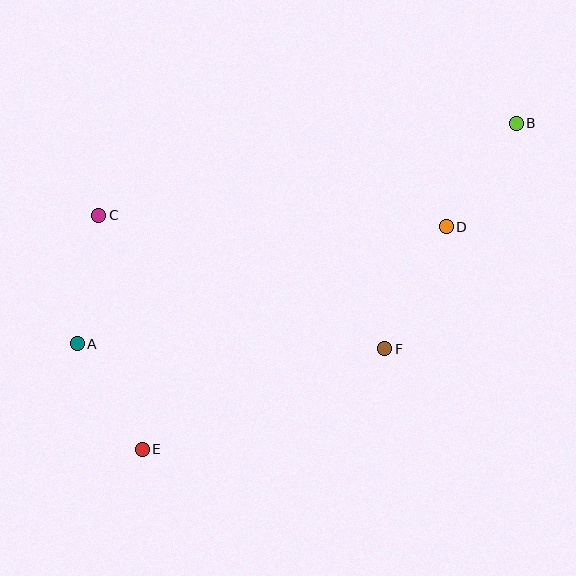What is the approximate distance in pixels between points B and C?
The distance between B and C is approximately 427 pixels.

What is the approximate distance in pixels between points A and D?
The distance between A and D is approximately 387 pixels.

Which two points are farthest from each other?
Points B and E are farthest from each other.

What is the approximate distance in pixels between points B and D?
The distance between B and D is approximately 125 pixels.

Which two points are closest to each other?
Points A and E are closest to each other.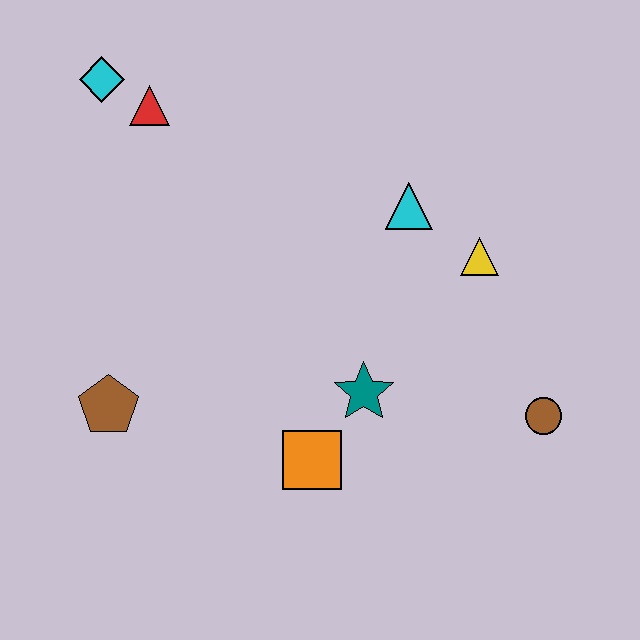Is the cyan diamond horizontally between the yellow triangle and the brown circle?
No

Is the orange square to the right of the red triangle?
Yes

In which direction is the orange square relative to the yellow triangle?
The orange square is below the yellow triangle.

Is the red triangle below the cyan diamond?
Yes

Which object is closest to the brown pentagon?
The orange square is closest to the brown pentagon.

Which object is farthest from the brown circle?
The cyan diamond is farthest from the brown circle.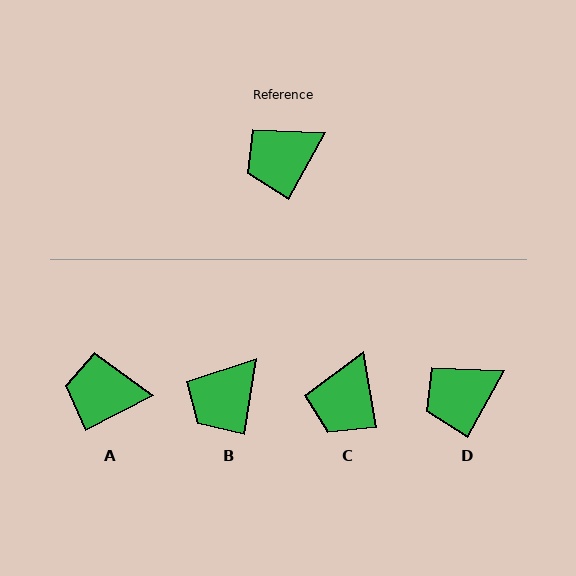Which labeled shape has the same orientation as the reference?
D.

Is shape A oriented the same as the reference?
No, it is off by about 34 degrees.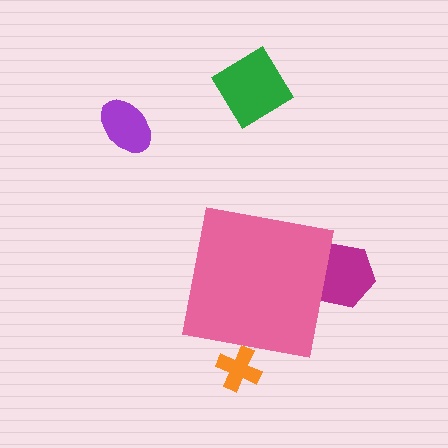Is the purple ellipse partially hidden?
No, the purple ellipse is fully visible.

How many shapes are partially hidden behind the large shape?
2 shapes are partially hidden.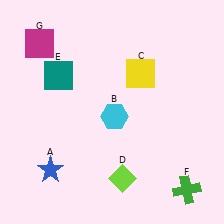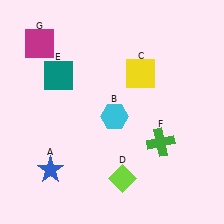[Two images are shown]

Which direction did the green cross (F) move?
The green cross (F) moved up.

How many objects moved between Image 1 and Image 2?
1 object moved between the two images.